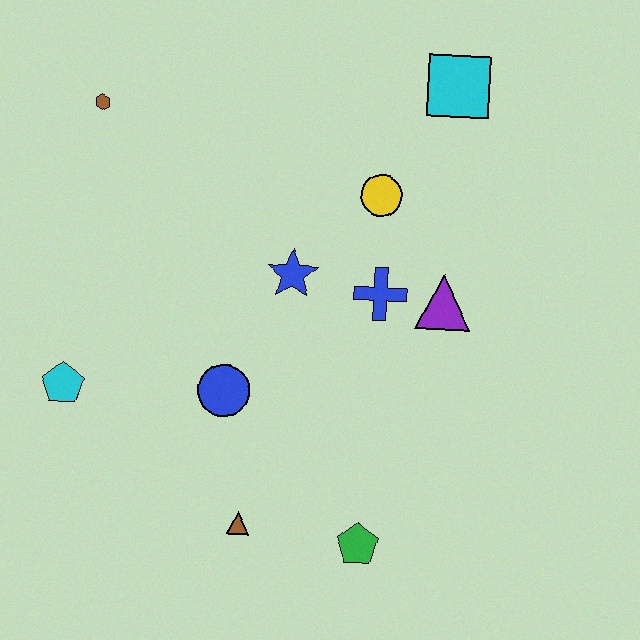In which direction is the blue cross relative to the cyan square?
The blue cross is below the cyan square.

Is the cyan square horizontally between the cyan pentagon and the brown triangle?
No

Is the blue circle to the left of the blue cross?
Yes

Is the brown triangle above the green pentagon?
Yes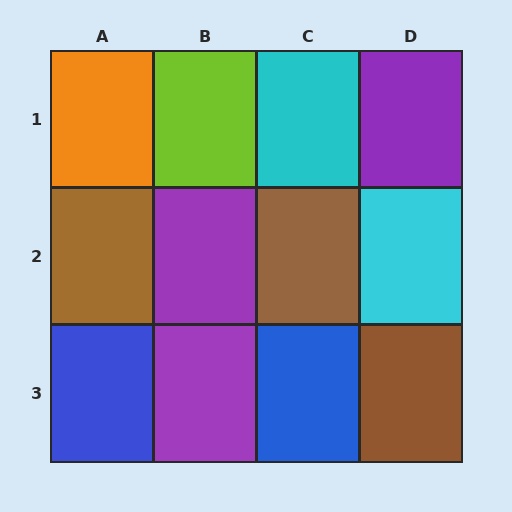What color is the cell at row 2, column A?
Brown.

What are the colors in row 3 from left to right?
Blue, purple, blue, brown.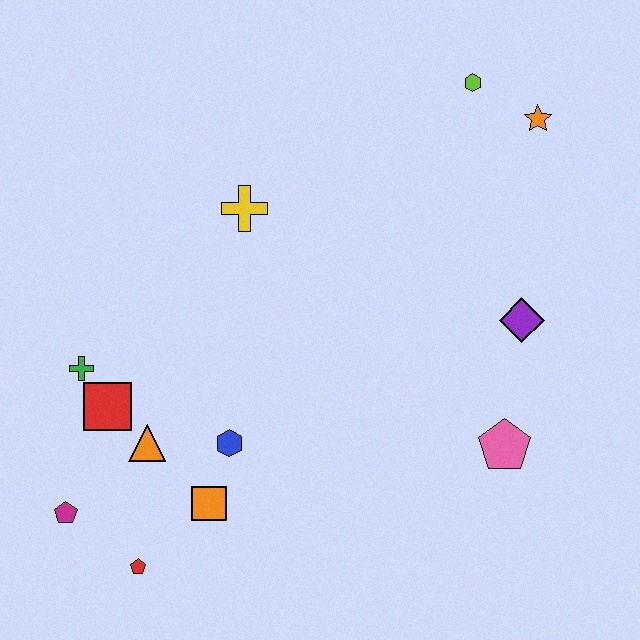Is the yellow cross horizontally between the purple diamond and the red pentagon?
Yes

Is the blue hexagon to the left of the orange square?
No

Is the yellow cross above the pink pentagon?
Yes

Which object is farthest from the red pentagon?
The orange star is farthest from the red pentagon.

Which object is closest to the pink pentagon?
The purple diamond is closest to the pink pentagon.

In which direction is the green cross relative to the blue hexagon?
The green cross is to the left of the blue hexagon.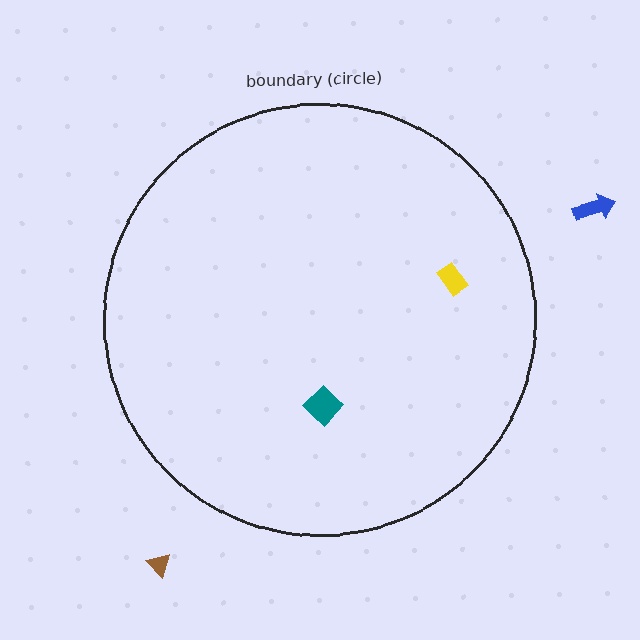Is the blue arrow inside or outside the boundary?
Outside.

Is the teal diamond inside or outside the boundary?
Inside.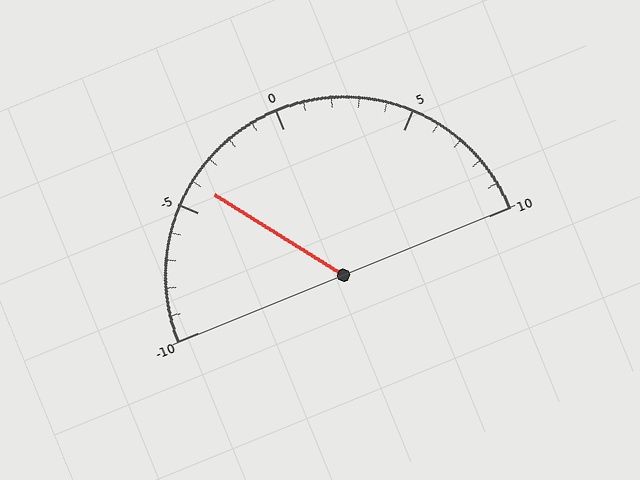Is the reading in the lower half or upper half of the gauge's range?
The reading is in the lower half of the range (-10 to 10).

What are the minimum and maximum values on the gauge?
The gauge ranges from -10 to 10.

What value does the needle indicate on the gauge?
The needle indicates approximately -4.